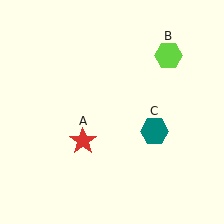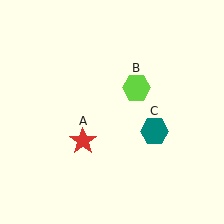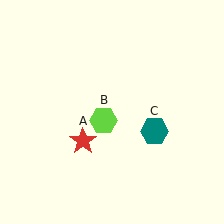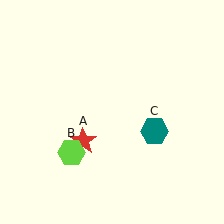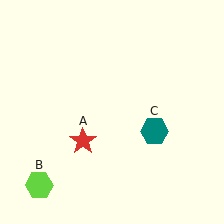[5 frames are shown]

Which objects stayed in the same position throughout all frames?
Red star (object A) and teal hexagon (object C) remained stationary.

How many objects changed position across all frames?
1 object changed position: lime hexagon (object B).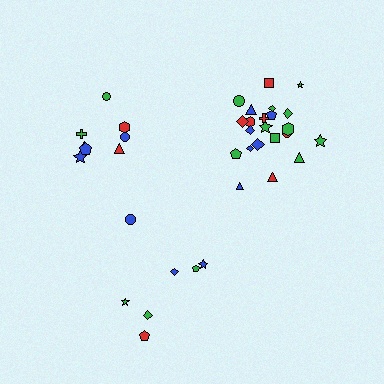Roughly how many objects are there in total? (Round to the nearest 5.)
Roughly 35 objects in total.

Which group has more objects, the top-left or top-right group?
The top-right group.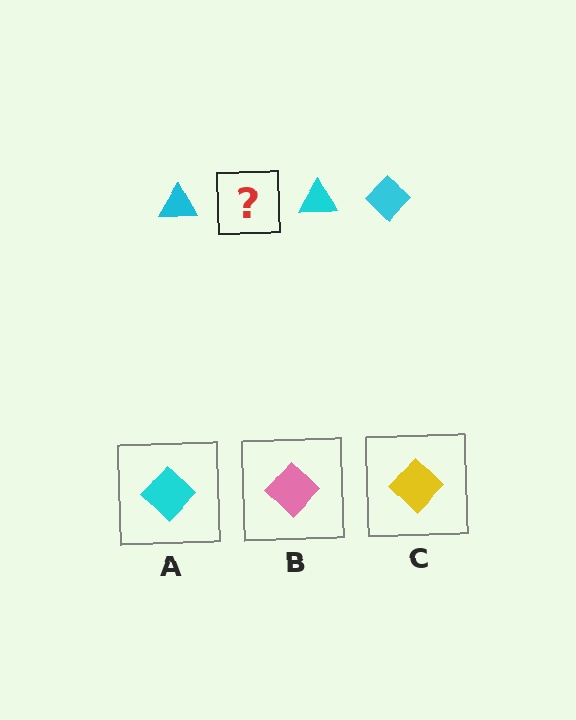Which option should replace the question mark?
Option A.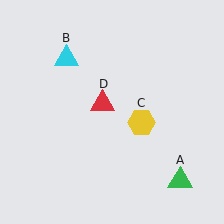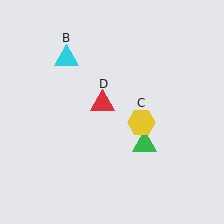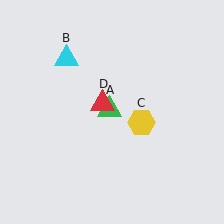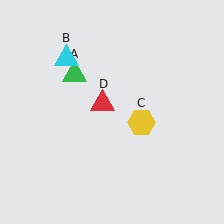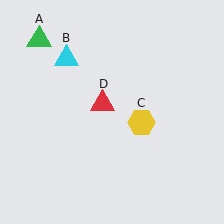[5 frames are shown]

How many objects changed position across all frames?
1 object changed position: green triangle (object A).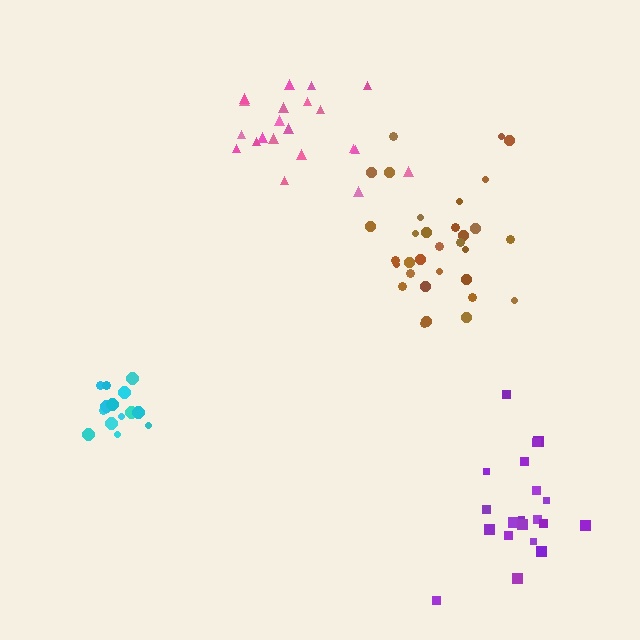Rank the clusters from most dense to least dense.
cyan, brown, pink, purple.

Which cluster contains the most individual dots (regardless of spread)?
Brown (32).